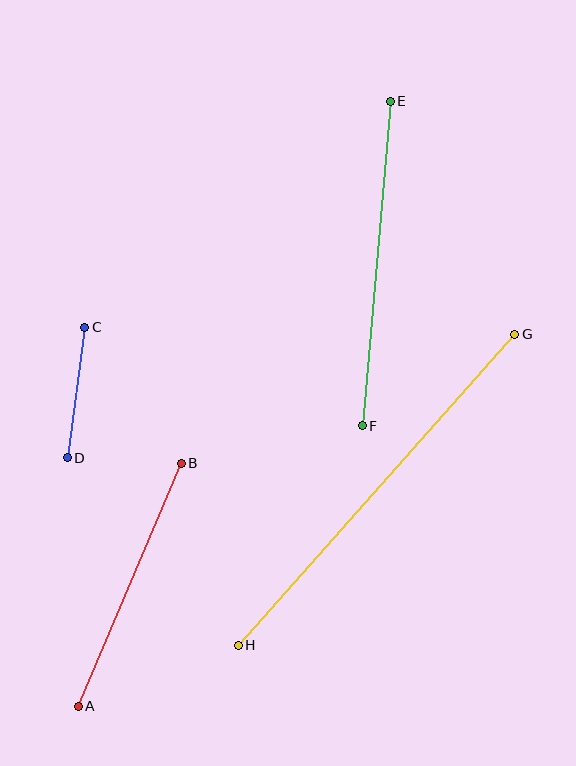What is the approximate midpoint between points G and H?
The midpoint is at approximately (376, 490) pixels.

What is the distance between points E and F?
The distance is approximately 326 pixels.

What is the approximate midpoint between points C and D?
The midpoint is at approximately (76, 392) pixels.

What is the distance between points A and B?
The distance is approximately 264 pixels.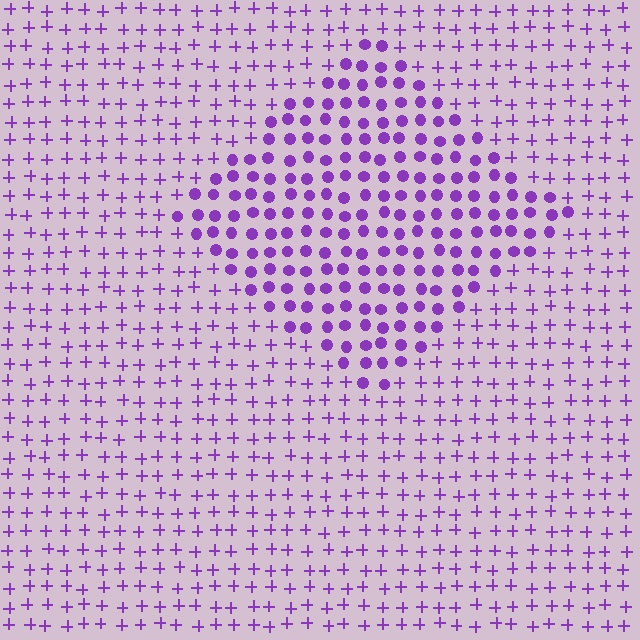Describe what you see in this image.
The image is filled with small purple elements arranged in a uniform grid. A diamond-shaped region contains circles, while the surrounding area contains plus signs. The boundary is defined purely by the change in element shape.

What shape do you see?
I see a diamond.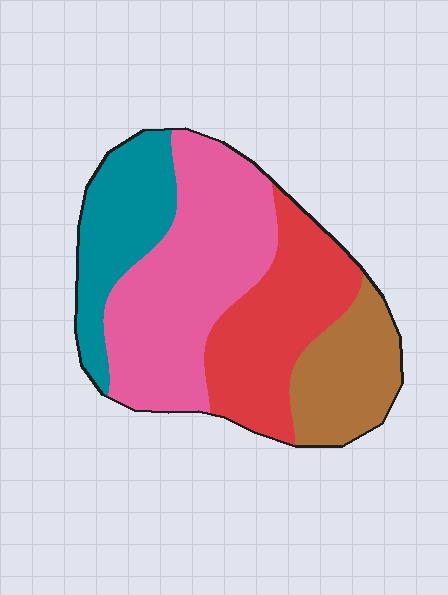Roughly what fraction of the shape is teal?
Teal covers around 20% of the shape.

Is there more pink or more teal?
Pink.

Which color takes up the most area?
Pink, at roughly 40%.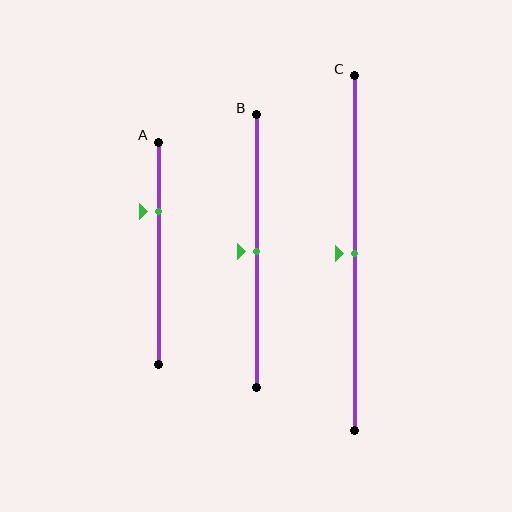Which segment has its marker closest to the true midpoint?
Segment B has its marker closest to the true midpoint.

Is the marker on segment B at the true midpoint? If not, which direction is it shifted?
Yes, the marker on segment B is at the true midpoint.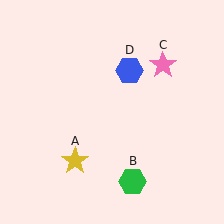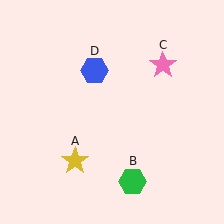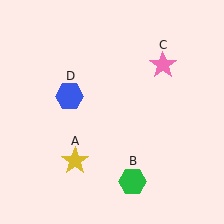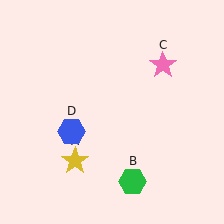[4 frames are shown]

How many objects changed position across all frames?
1 object changed position: blue hexagon (object D).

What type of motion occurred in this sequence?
The blue hexagon (object D) rotated counterclockwise around the center of the scene.